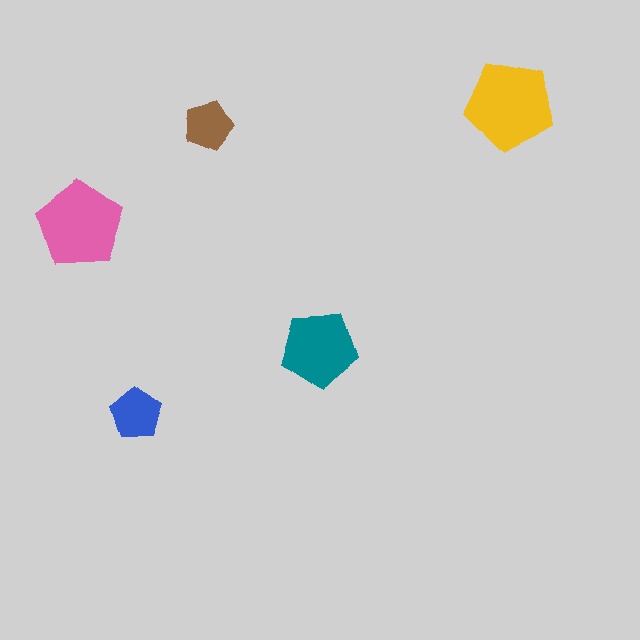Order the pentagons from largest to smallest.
the yellow one, the pink one, the teal one, the blue one, the brown one.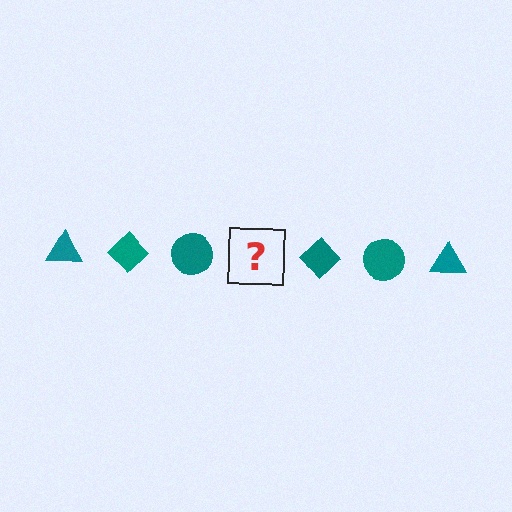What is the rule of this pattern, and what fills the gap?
The rule is that the pattern cycles through triangle, diamond, circle shapes in teal. The gap should be filled with a teal triangle.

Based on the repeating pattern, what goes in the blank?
The blank should be a teal triangle.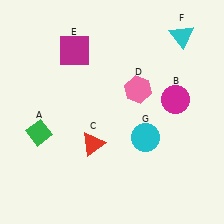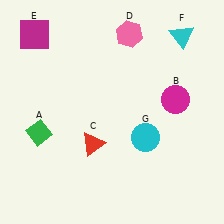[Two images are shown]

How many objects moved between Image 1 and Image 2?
2 objects moved between the two images.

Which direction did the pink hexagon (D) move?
The pink hexagon (D) moved up.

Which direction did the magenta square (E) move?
The magenta square (E) moved left.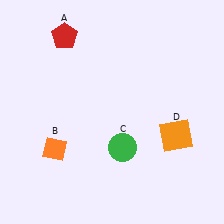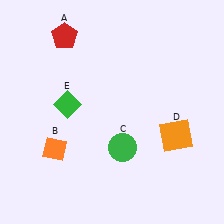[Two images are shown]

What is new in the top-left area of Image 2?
A green diamond (E) was added in the top-left area of Image 2.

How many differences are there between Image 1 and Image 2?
There is 1 difference between the two images.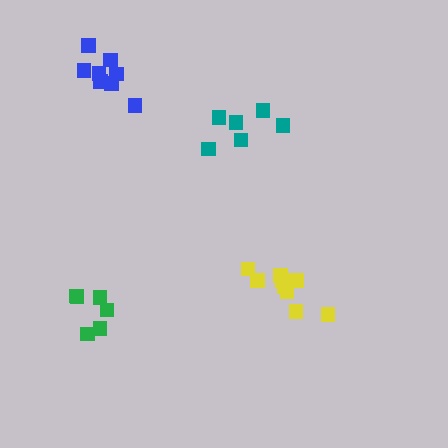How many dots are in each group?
Group 1: 9 dots, Group 2: 6 dots, Group 3: 6 dots, Group 4: 8 dots (29 total).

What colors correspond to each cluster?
The clusters are colored: yellow, teal, green, blue.